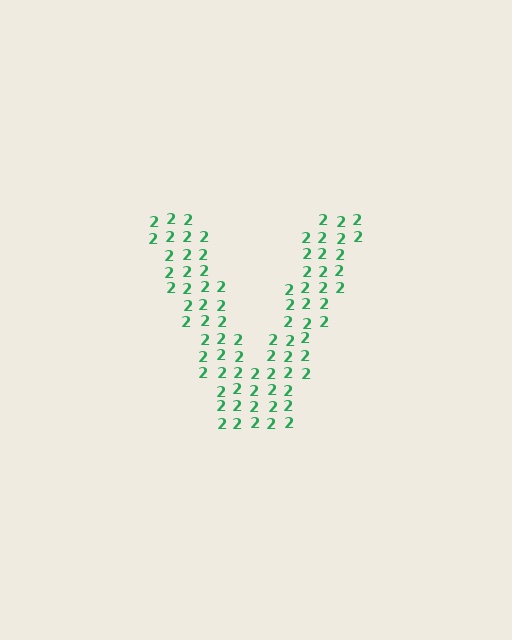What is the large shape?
The large shape is the letter V.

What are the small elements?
The small elements are digit 2's.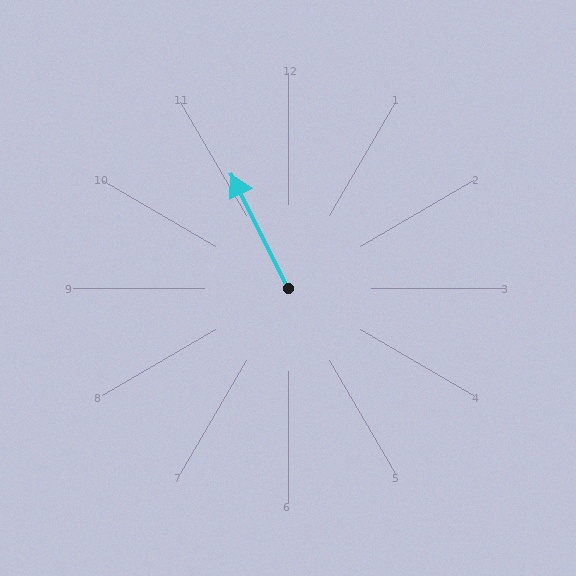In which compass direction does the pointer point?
Northwest.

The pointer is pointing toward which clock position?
Roughly 11 o'clock.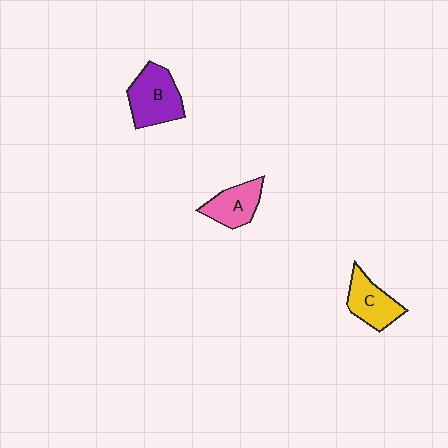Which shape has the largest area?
Shape B (purple).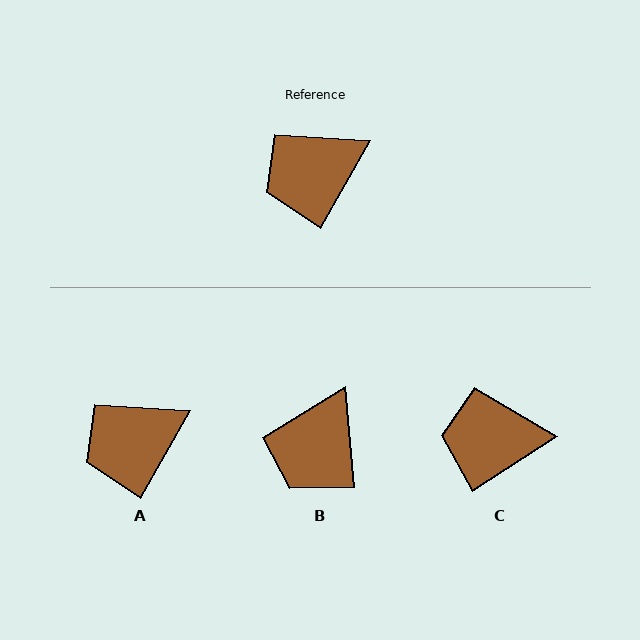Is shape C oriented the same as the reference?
No, it is off by about 27 degrees.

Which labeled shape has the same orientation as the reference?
A.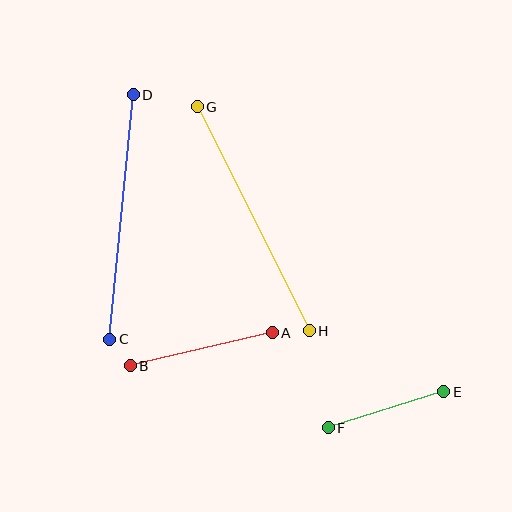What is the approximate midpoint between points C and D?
The midpoint is at approximately (122, 217) pixels.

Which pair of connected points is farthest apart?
Points G and H are farthest apart.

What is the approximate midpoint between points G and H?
The midpoint is at approximately (253, 219) pixels.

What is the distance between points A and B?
The distance is approximately 146 pixels.